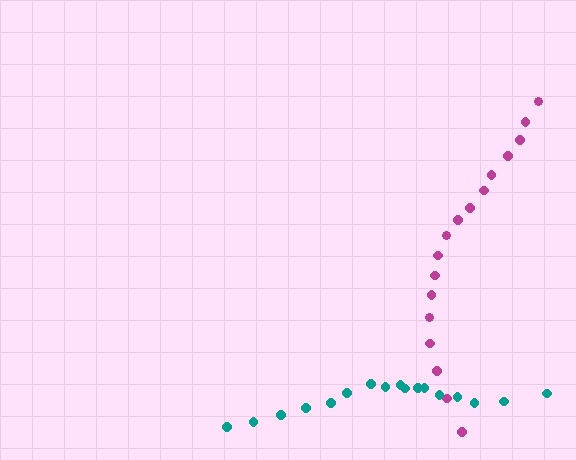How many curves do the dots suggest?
There are 2 distinct paths.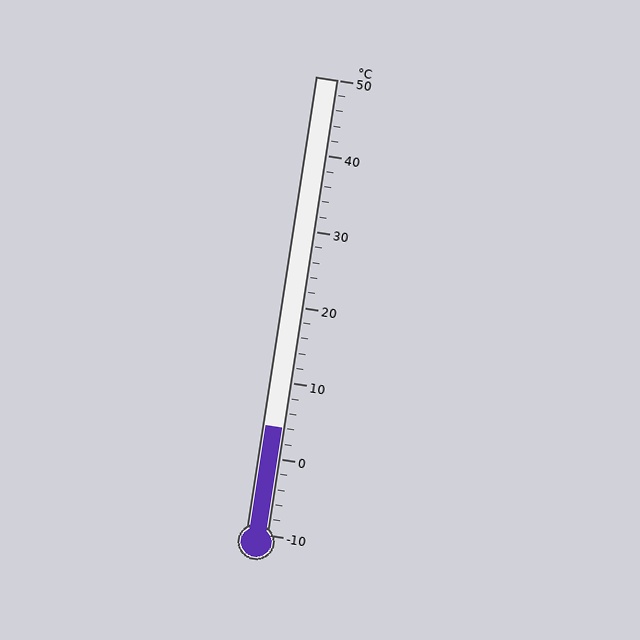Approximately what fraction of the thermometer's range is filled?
The thermometer is filled to approximately 25% of its range.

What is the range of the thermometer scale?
The thermometer scale ranges from -10°C to 50°C.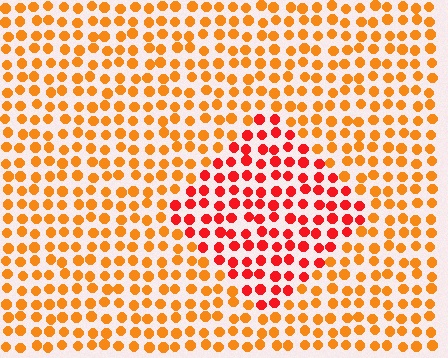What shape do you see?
I see a diamond.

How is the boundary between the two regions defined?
The boundary is defined purely by a slight shift in hue (about 33 degrees). Spacing, size, and orientation are identical on both sides.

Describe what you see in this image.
The image is filled with small orange elements in a uniform arrangement. A diamond-shaped region is visible where the elements are tinted to a slightly different hue, forming a subtle color boundary.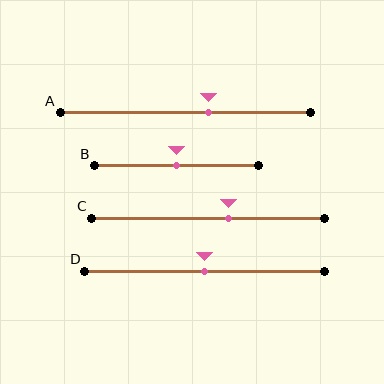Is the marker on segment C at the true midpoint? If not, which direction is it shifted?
No, the marker on segment C is shifted to the right by about 9% of the segment length.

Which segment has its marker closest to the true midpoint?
Segment B has its marker closest to the true midpoint.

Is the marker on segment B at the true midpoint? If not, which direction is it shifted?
Yes, the marker on segment B is at the true midpoint.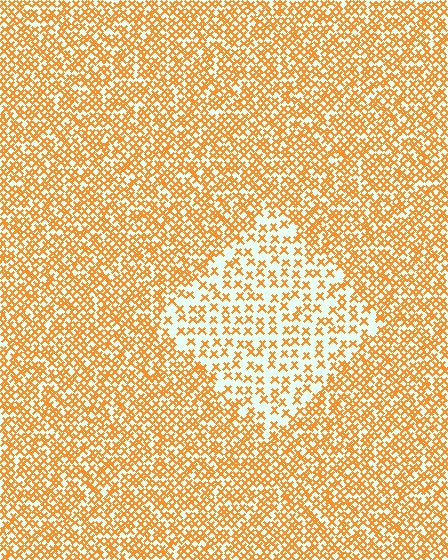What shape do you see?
I see a diamond.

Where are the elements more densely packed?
The elements are more densely packed outside the diamond boundary.